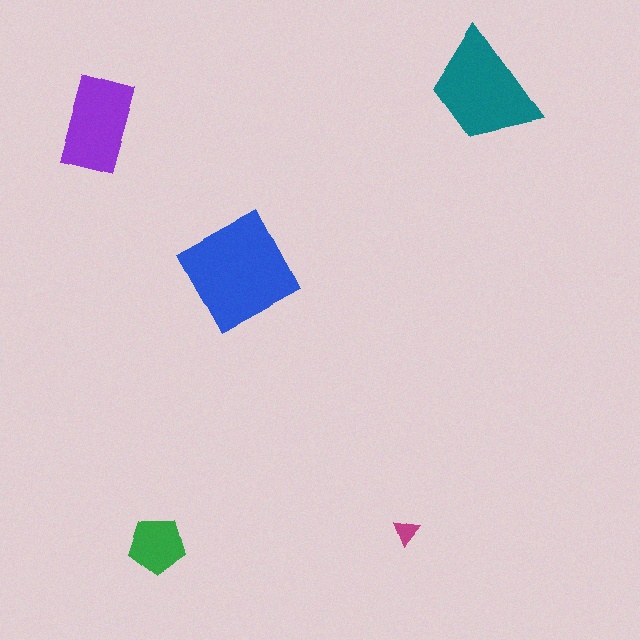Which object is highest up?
The teal trapezoid is topmost.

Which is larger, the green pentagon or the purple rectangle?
The purple rectangle.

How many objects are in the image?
There are 5 objects in the image.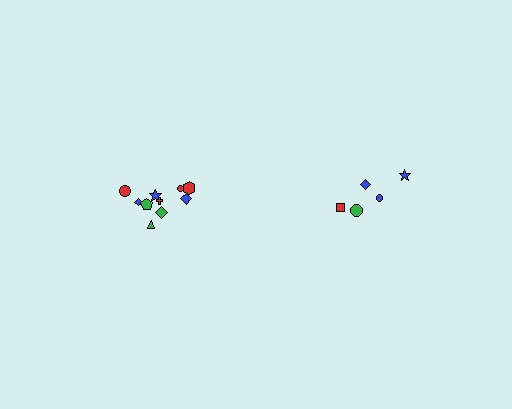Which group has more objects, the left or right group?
The left group.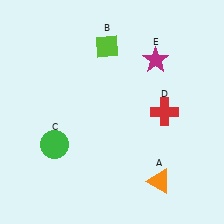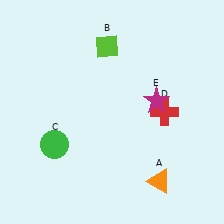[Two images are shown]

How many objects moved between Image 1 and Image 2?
1 object moved between the two images.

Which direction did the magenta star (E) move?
The magenta star (E) moved down.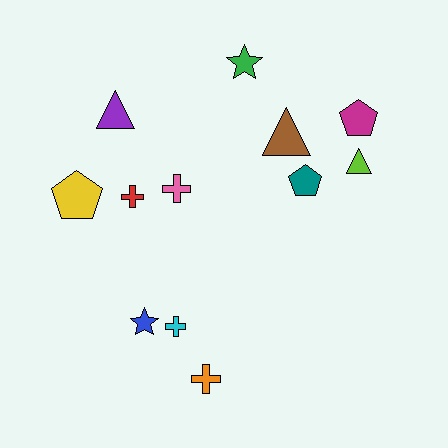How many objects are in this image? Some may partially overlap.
There are 12 objects.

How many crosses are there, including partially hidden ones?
There are 4 crosses.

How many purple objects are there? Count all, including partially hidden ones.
There is 1 purple object.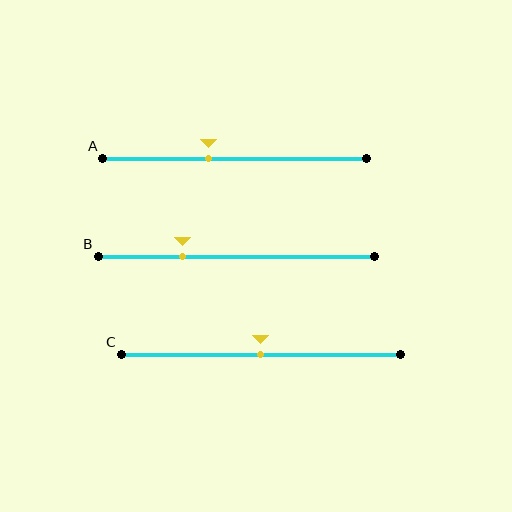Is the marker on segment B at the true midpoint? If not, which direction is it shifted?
No, the marker on segment B is shifted to the left by about 19% of the segment length.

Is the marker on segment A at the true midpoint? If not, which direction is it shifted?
No, the marker on segment A is shifted to the left by about 10% of the segment length.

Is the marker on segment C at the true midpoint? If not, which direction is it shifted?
Yes, the marker on segment C is at the true midpoint.